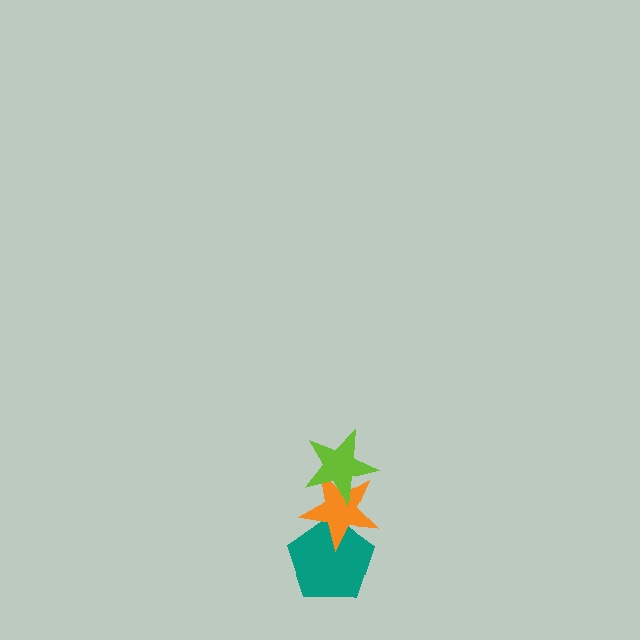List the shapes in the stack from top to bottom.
From top to bottom: the lime star, the orange star, the teal pentagon.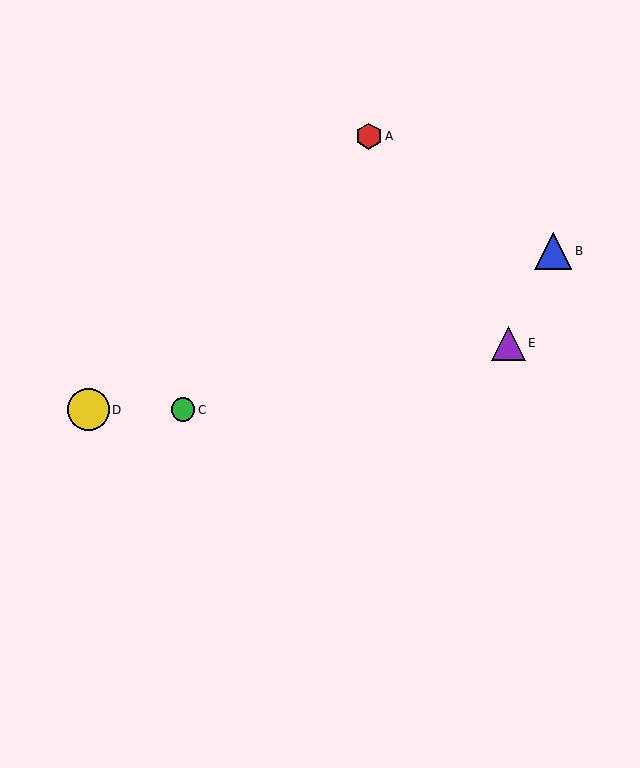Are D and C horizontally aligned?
Yes, both are at y≈410.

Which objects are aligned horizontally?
Objects C, D are aligned horizontally.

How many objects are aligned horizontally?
2 objects (C, D) are aligned horizontally.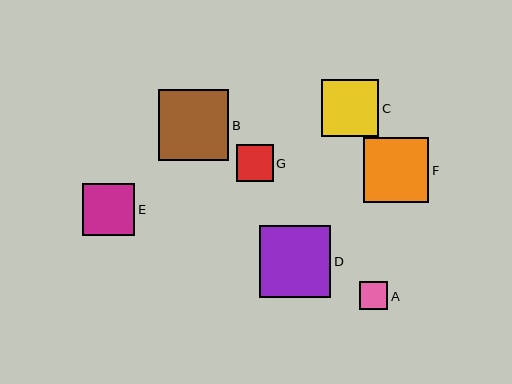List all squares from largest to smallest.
From largest to smallest: D, B, F, C, E, G, A.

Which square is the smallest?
Square A is the smallest with a size of approximately 28 pixels.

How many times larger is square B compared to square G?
Square B is approximately 1.9 times the size of square G.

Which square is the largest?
Square D is the largest with a size of approximately 72 pixels.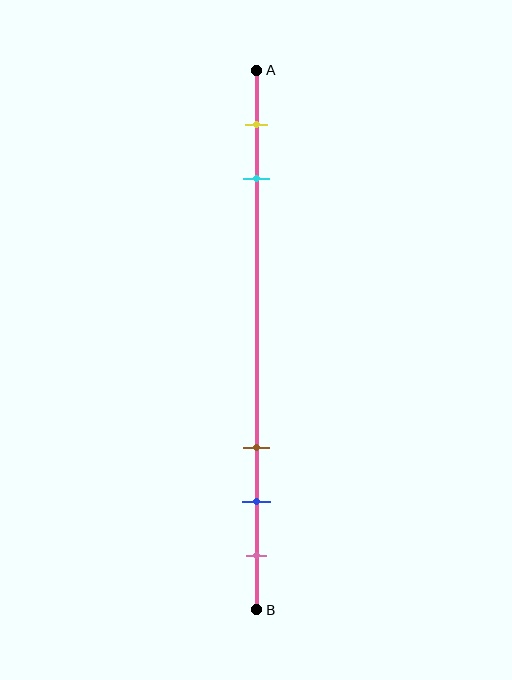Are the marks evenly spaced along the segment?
No, the marks are not evenly spaced.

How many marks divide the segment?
There are 5 marks dividing the segment.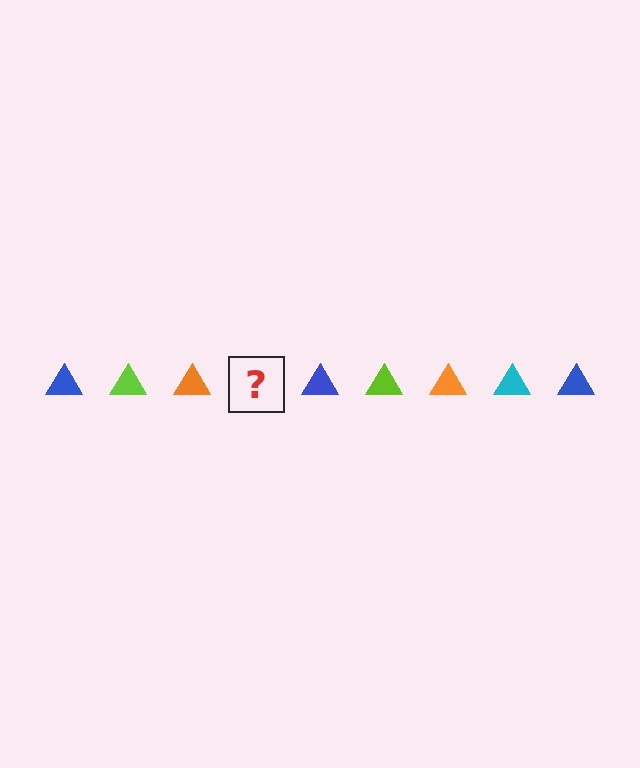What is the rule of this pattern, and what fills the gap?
The rule is that the pattern cycles through blue, lime, orange, cyan triangles. The gap should be filled with a cyan triangle.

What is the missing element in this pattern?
The missing element is a cyan triangle.